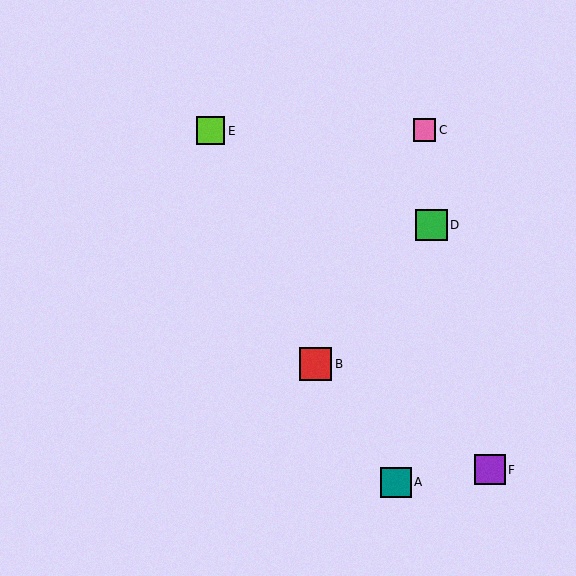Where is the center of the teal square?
The center of the teal square is at (396, 482).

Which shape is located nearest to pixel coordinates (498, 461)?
The purple square (labeled F) at (490, 470) is nearest to that location.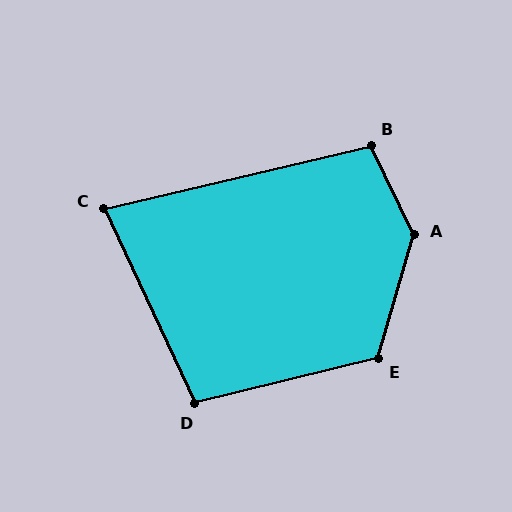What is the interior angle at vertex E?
Approximately 120 degrees (obtuse).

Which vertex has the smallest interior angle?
C, at approximately 78 degrees.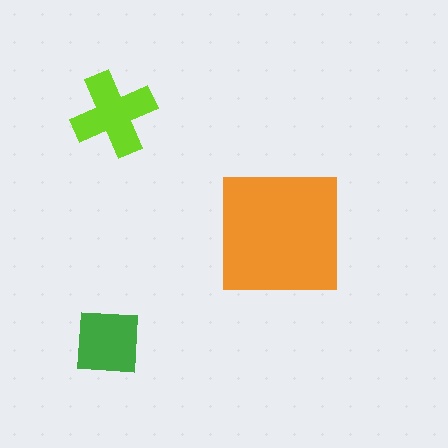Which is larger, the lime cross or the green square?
The lime cross.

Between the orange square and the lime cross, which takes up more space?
The orange square.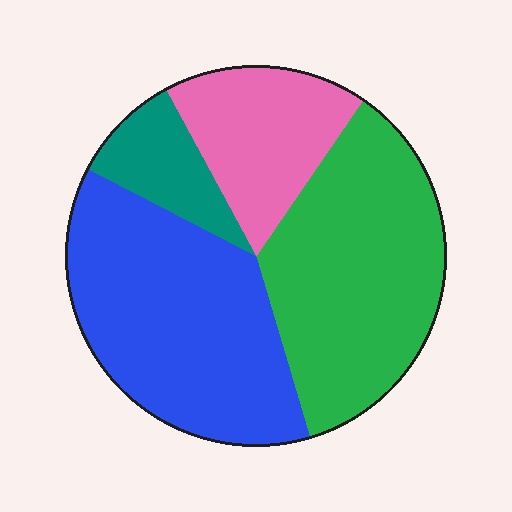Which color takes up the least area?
Teal, at roughly 10%.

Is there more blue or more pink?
Blue.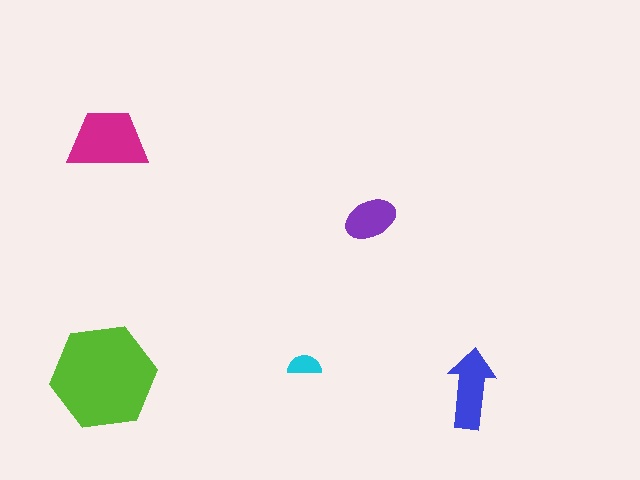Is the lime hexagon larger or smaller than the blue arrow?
Larger.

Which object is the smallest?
The cyan semicircle.